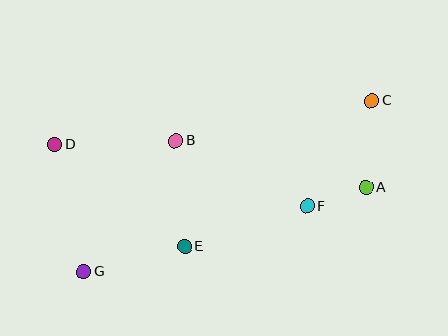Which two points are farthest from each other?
Points C and G are farthest from each other.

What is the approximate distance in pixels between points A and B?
The distance between A and B is approximately 196 pixels.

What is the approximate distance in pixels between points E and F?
The distance between E and F is approximately 129 pixels.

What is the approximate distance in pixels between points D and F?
The distance between D and F is approximately 260 pixels.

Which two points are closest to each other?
Points A and F are closest to each other.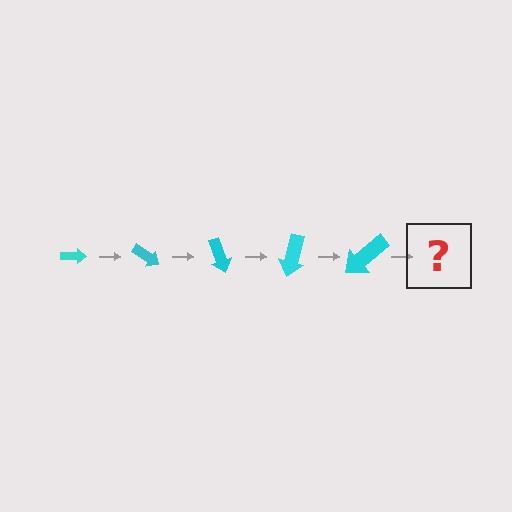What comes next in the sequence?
The next element should be an arrow, larger than the previous one and rotated 175 degrees from the start.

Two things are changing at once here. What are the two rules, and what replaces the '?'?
The two rules are that the arrow grows larger each step and it rotates 35 degrees each step. The '?' should be an arrow, larger than the previous one and rotated 175 degrees from the start.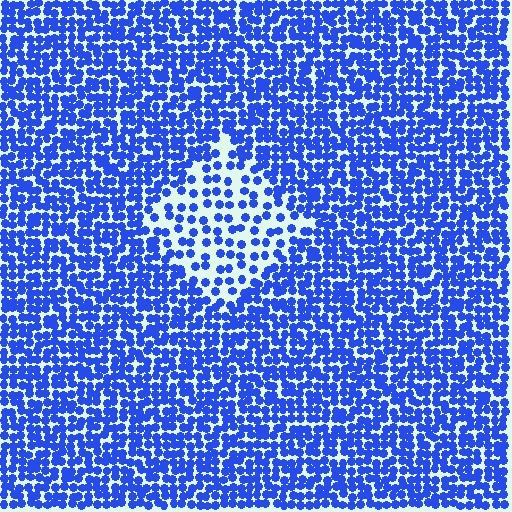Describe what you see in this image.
The image contains small blue elements arranged at two different densities. A diamond-shaped region is visible where the elements are less densely packed than the surrounding area.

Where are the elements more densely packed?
The elements are more densely packed outside the diamond boundary.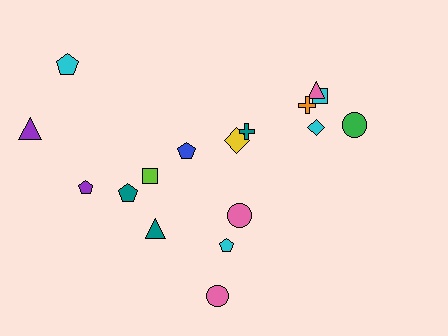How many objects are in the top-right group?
There are 7 objects.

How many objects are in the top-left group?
There are 5 objects.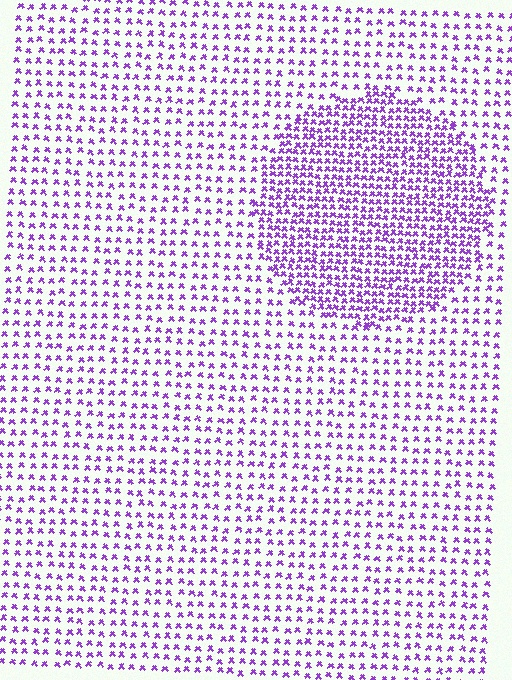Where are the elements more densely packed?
The elements are more densely packed inside the circle boundary.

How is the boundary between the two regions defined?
The boundary is defined by a change in element density (approximately 2.0x ratio). All elements are the same color, size, and shape.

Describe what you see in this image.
The image contains small purple elements arranged at two different densities. A circle-shaped region is visible where the elements are more densely packed than the surrounding area.